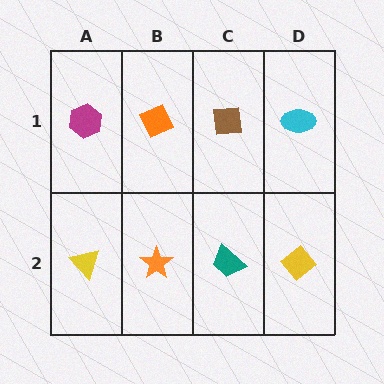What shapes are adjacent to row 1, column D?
A yellow diamond (row 2, column D), a brown square (row 1, column C).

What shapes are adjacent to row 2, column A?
A magenta hexagon (row 1, column A), an orange star (row 2, column B).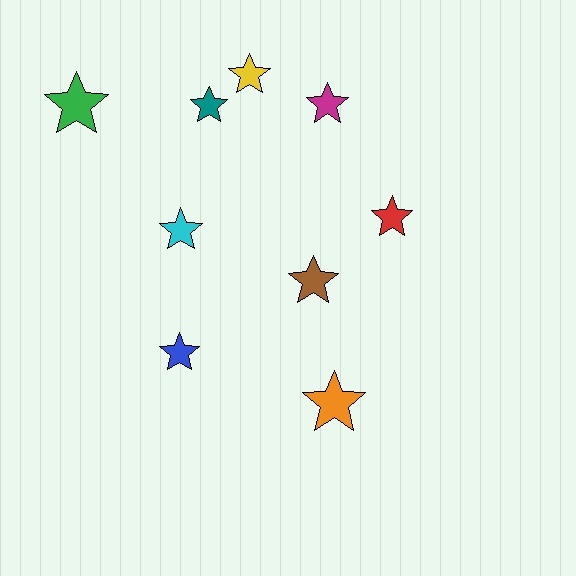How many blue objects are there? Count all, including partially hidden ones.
There is 1 blue object.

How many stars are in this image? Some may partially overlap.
There are 9 stars.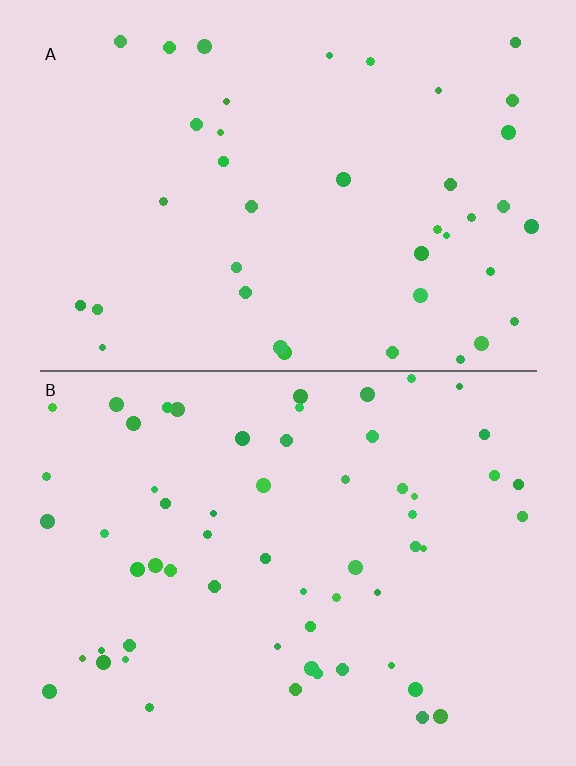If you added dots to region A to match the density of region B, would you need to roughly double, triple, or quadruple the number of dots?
Approximately double.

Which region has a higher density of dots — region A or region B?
B (the bottom).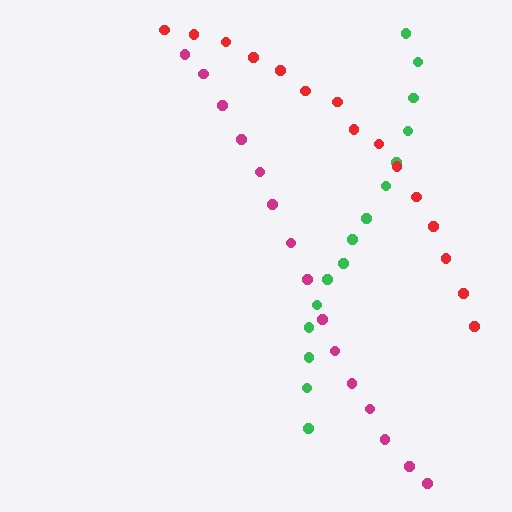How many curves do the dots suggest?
There are 3 distinct paths.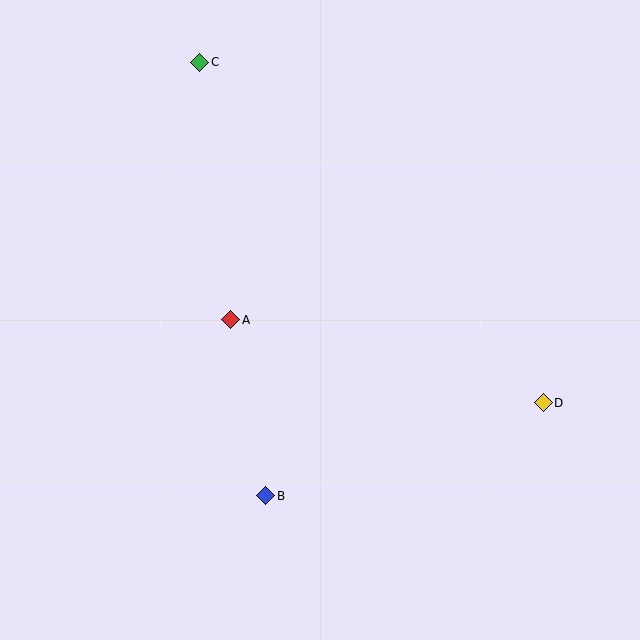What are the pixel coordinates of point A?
Point A is at (230, 320).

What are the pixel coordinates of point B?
Point B is at (266, 496).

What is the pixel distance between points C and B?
The distance between C and B is 439 pixels.